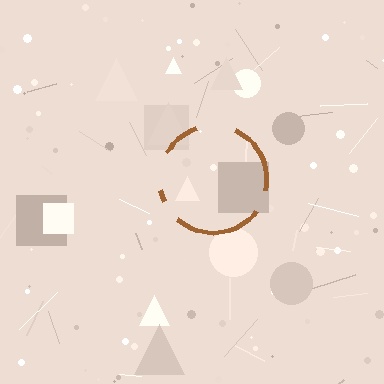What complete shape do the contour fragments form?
The contour fragments form a circle.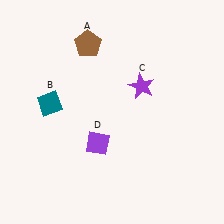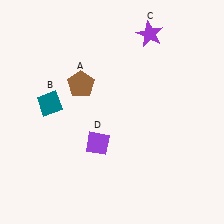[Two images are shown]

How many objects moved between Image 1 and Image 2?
2 objects moved between the two images.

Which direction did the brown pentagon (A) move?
The brown pentagon (A) moved down.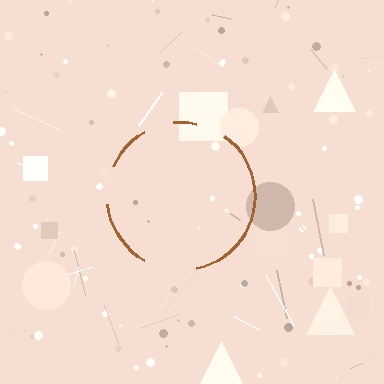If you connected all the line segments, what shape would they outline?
They would outline a circle.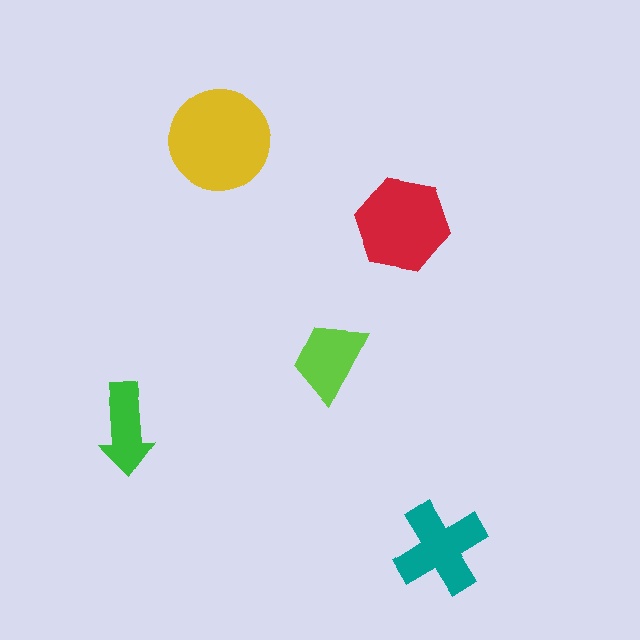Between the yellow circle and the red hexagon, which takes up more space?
The yellow circle.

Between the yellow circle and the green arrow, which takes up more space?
The yellow circle.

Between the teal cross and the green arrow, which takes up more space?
The teal cross.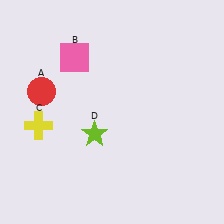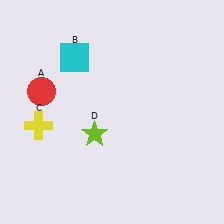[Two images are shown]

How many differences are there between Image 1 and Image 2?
There is 1 difference between the two images.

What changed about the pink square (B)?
In Image 1, B is pink. In Image 2, it changed to cyan.